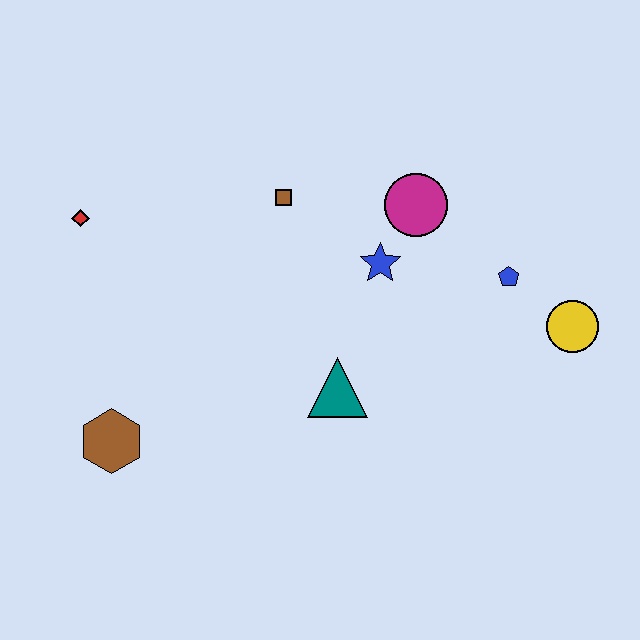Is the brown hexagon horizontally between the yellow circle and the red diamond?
Yes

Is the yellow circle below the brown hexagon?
No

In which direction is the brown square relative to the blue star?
The brown square is to the left of the blue star.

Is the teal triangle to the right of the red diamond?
Yes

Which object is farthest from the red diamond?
The yellow circle is farthest from the red diamond.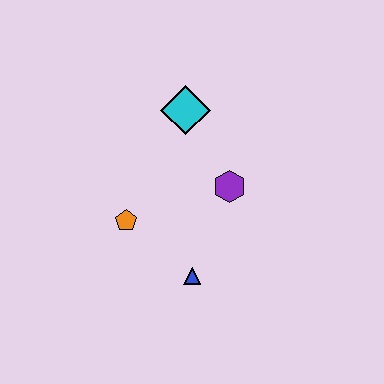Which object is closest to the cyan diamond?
The purple hexagon is closest to the cyan diamond.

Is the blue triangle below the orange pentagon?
Yes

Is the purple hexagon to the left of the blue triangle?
No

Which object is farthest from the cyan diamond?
The blue triangle is farthest from the cyan diamond.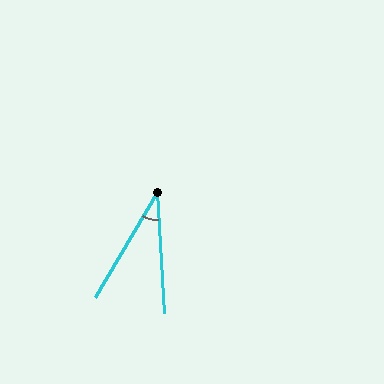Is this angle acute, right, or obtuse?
It is acute.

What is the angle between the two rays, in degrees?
Approximately 34 degrees.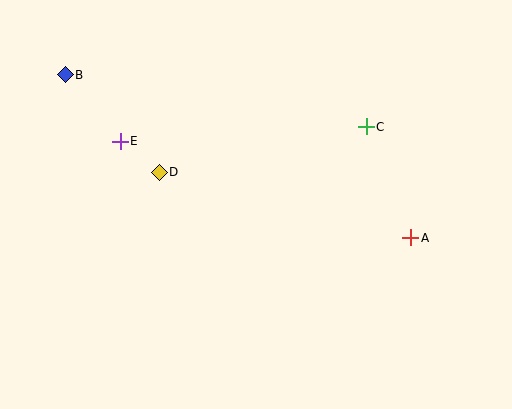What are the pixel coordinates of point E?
Point E is at (120, 141).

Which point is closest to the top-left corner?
Point B is closest to the top-left corner.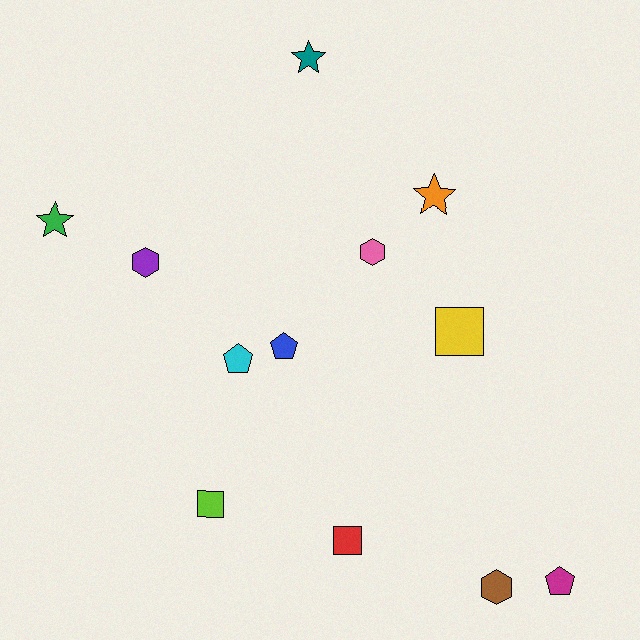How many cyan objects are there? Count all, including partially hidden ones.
There is 1 cyan object.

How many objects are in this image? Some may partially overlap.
There are 12 objects.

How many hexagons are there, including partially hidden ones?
There are 3 hexagons.